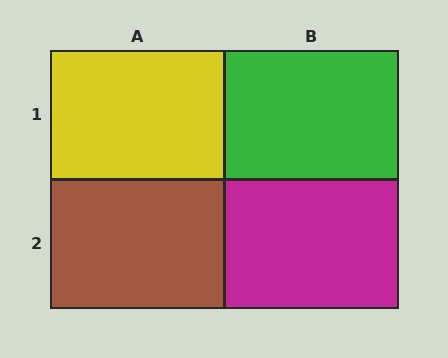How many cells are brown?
1 cell is brown.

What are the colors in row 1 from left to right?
Yellow, green.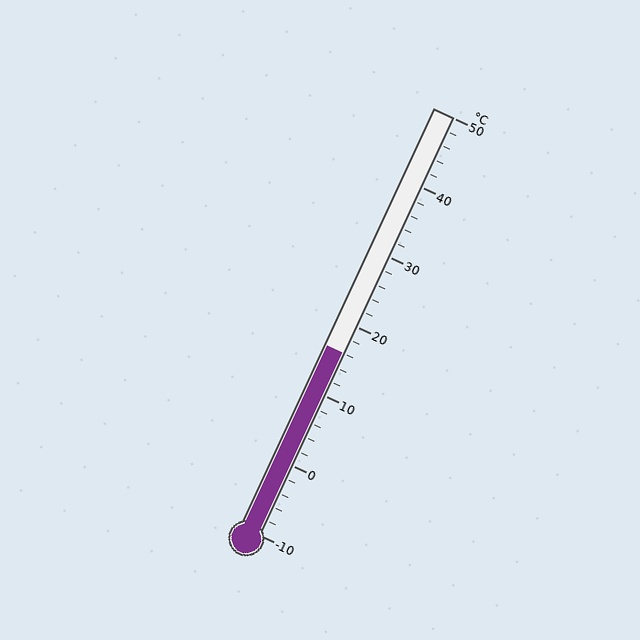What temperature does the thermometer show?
The thermometer shows approximately 16°C.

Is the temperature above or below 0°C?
The temperature is above 0°C.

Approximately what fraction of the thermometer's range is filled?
The thermometer is filled to approximately 45% of its range.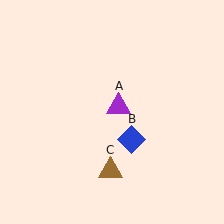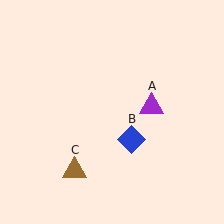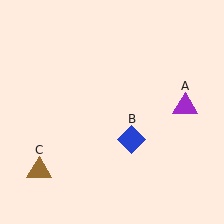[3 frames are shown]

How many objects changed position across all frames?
2 objects changed position: purple triangle (object A), brown triangle (object C).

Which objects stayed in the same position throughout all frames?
Blue diamond (object B) remained stationary.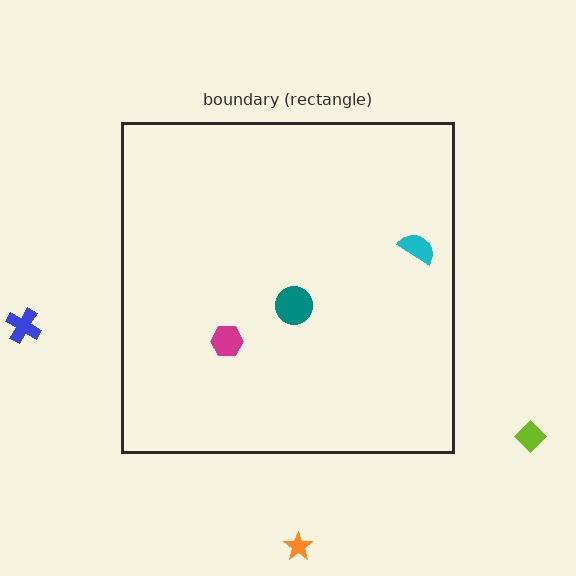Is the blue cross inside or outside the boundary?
Outside.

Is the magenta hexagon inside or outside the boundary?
Inside.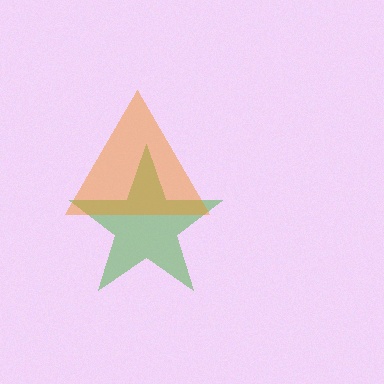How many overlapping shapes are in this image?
There are 2 overlapping shapes in the image.